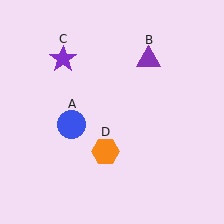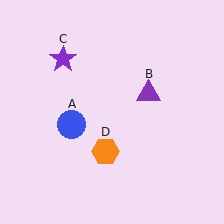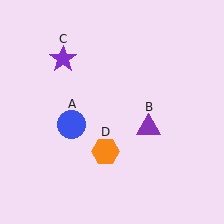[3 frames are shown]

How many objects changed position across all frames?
1 object changed position: purple triangle (object B).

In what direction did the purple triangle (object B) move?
The purple triangle (object B) moved down.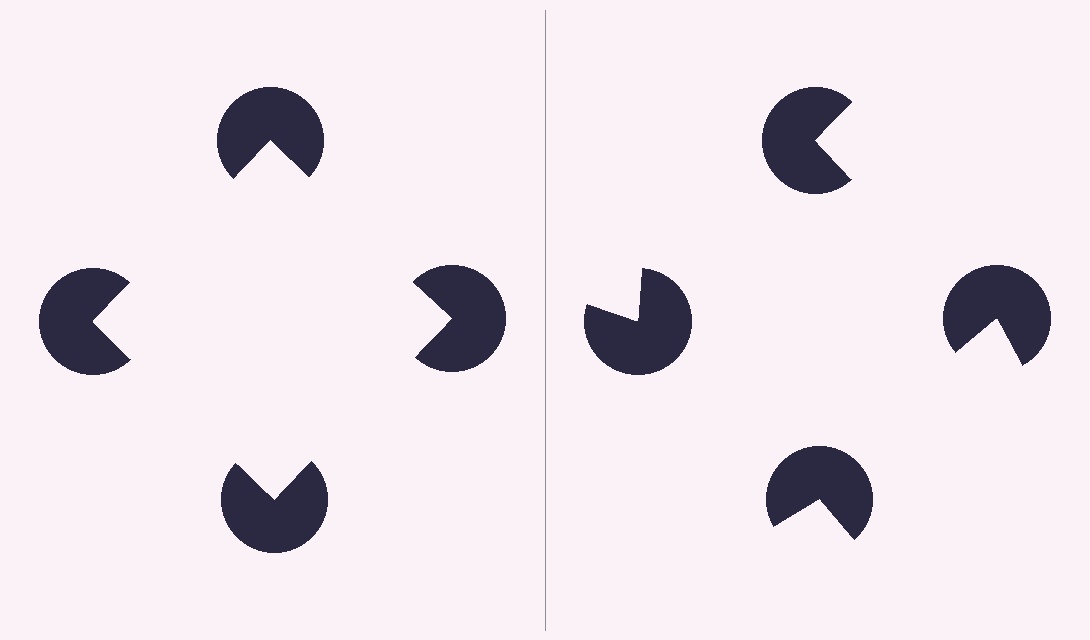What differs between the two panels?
The pac-man discs are positioned identically on both sides; only the wedge orientations differ. On the left they align to a square; on the right they are misaligned.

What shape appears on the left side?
An illusory square.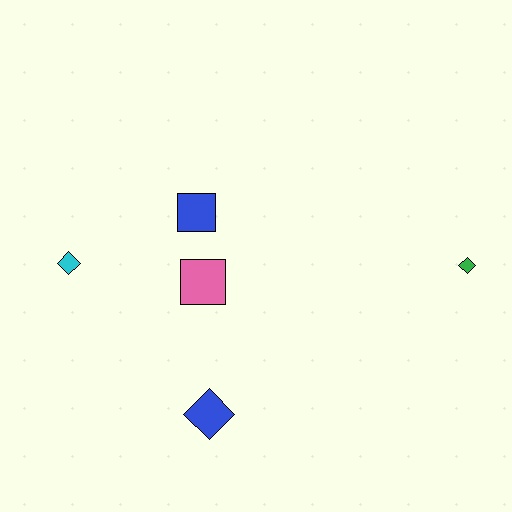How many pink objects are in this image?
There is 1 pink object.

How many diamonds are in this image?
There are 3 diamonds.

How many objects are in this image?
There are 5 objects.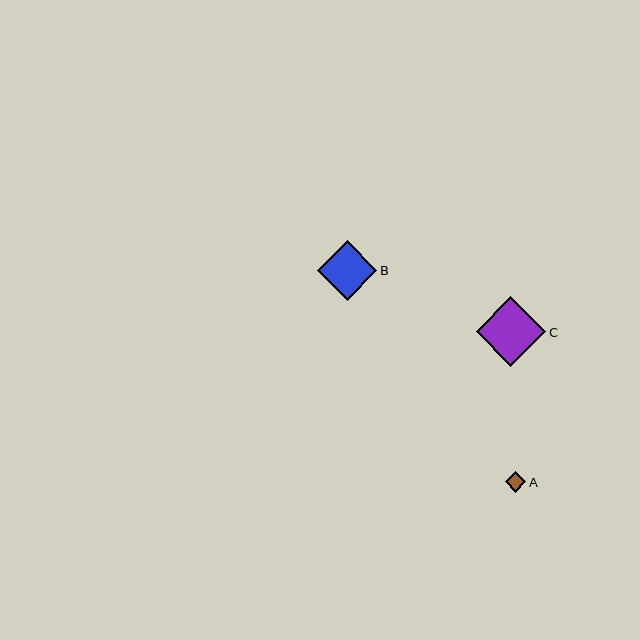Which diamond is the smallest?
Diamond A is the smallest with a size of approximately 20 pixels.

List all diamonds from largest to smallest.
From largest to smallest: C, B, A.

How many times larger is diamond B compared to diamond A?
Diamond B is approximately 2.9 times the size of diamond A.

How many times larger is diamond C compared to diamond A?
Diamond C is approximately 3.4 times the size of diamond A.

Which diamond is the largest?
Diamond C is the largest with a size of approximately 70 pixels.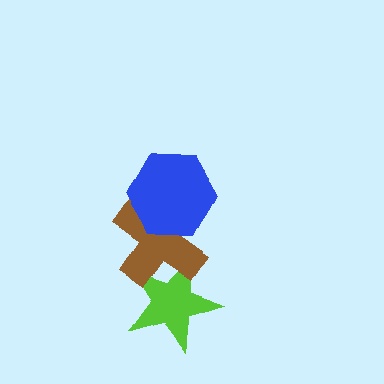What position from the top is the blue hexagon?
The blue hexagon is 1st from the top.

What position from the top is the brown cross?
The brown cross is 2nd from the top.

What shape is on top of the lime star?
The brown cross is on top of the lime star.